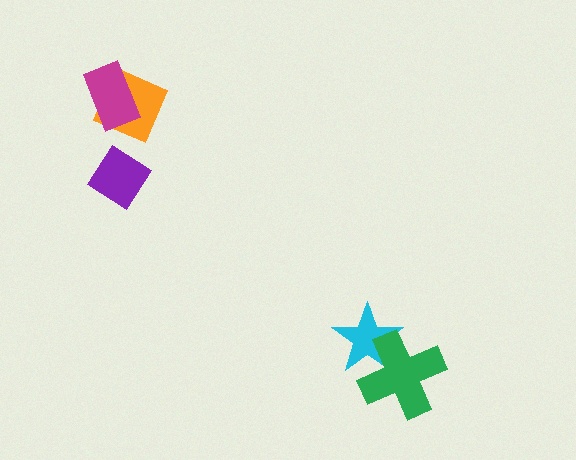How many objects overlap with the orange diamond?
1 object overlaps with the orange diamond.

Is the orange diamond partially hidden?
Yes, it is partially covered by another shape.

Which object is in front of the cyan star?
The green cross is in front of the cyan star.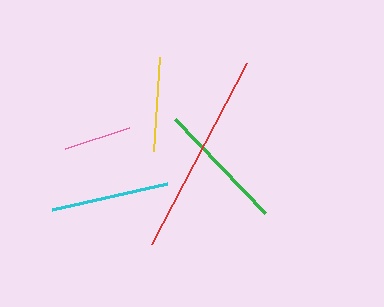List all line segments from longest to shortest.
From longest to shortest: red, green, cyan, yellow, pink.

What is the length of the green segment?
The green segment is approximately 129 pixels long.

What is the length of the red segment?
The red segment is approximately 204 pixels long.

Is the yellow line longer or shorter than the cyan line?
The cyan line is longer than the yellow line.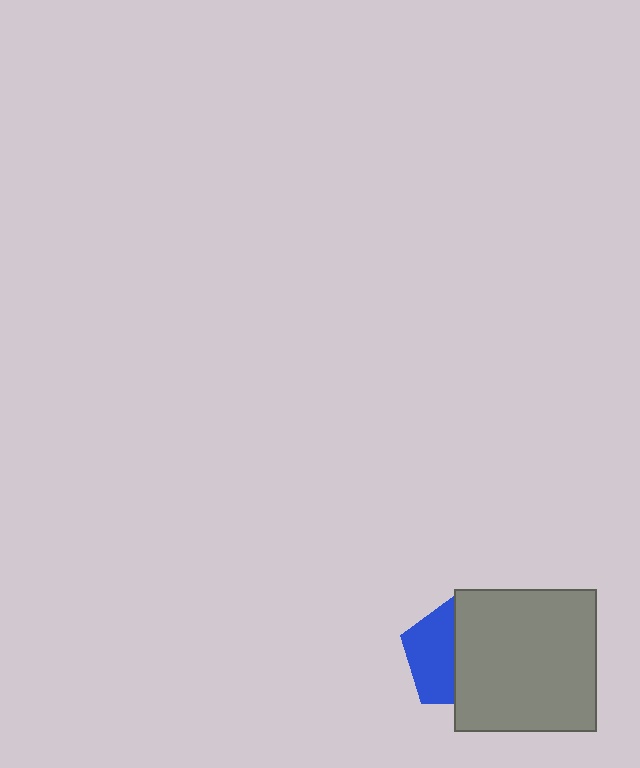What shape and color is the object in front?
The object in front is a gray square.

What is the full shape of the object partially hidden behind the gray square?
The partially hidden object is a blue pentagon.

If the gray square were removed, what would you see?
You would see the complete blue pentagon.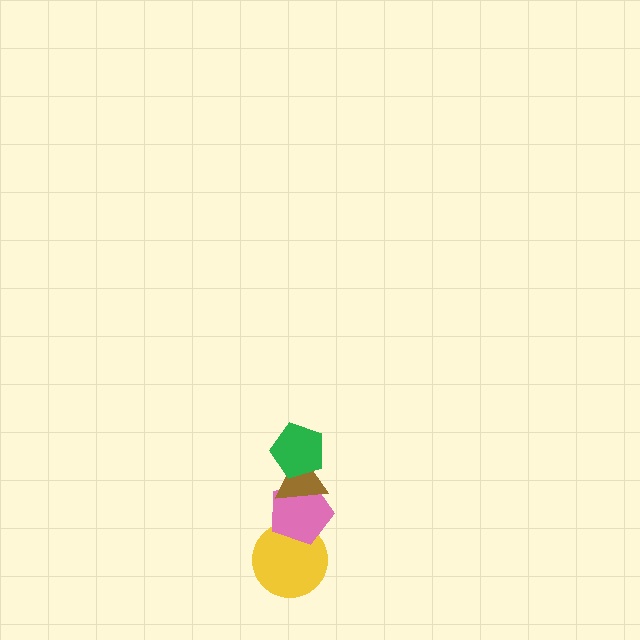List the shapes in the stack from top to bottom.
From top to bottom: the green pentagon, the brown triangle, the pink pentagon, the yellow circle.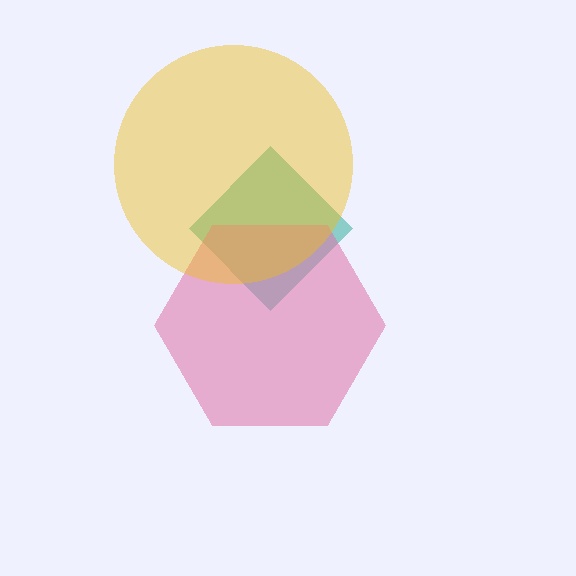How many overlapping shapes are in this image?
There are 3 overlapping shapes in the image.